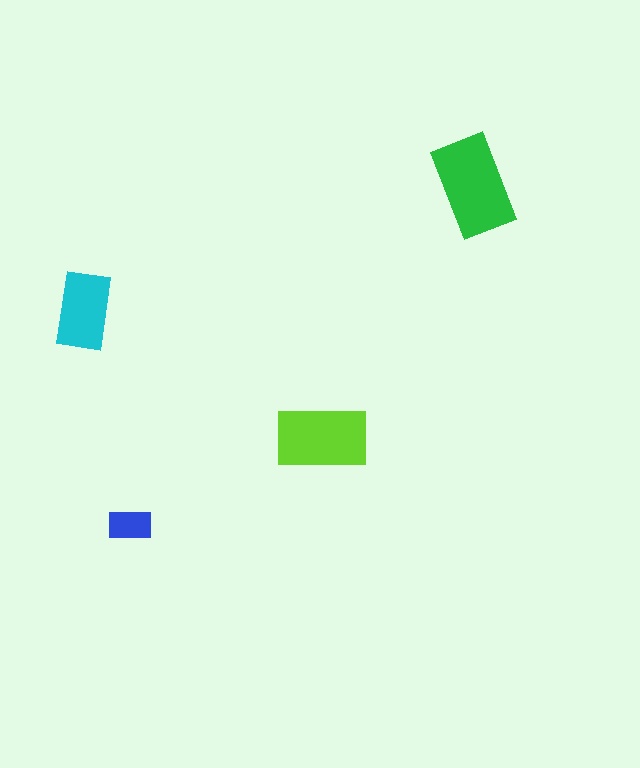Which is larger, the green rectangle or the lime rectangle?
The green one.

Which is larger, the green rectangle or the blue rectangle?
The green one.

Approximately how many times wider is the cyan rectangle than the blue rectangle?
About 2 times wider.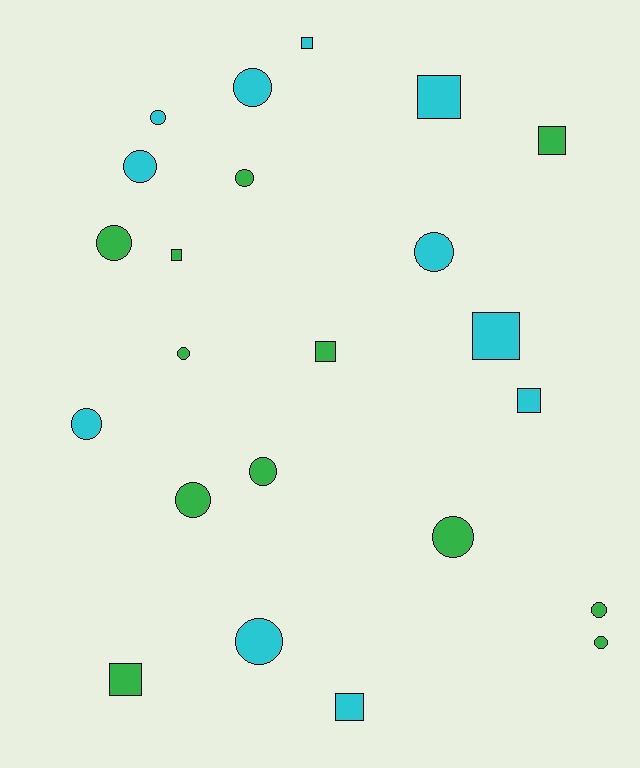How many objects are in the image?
There are 23 objects.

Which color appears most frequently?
Green, with 12 objects.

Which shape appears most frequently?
Circle, with 14 objects.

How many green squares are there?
There are 4 green squares.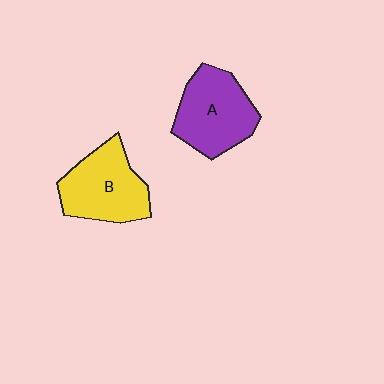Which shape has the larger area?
Shape B (yellow).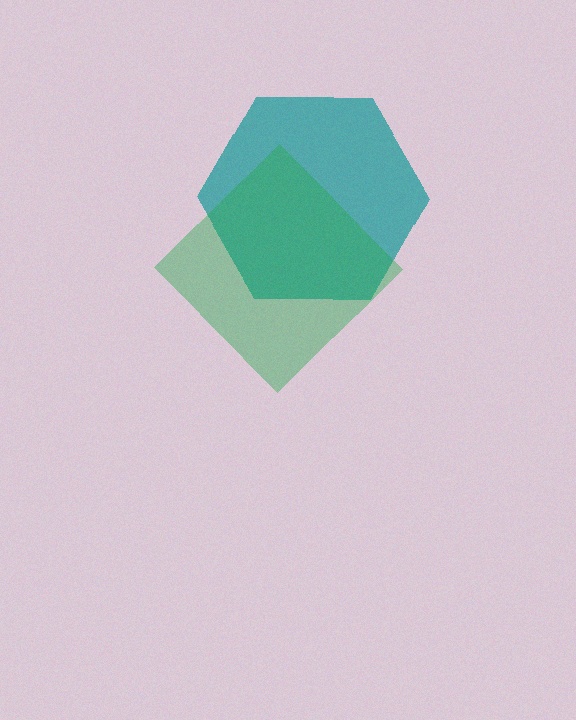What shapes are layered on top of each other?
The layered shapes are: a teal hexagon, a green diamond.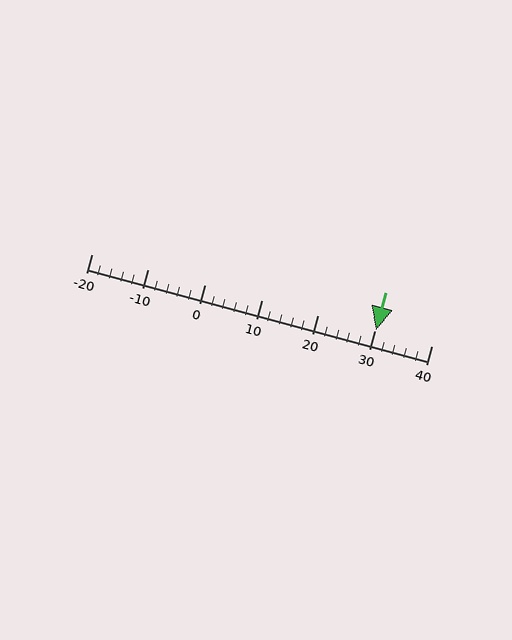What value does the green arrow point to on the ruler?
The green arrow points to approximately 30.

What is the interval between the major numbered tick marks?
The major tick marks are spaced 10 units apart.